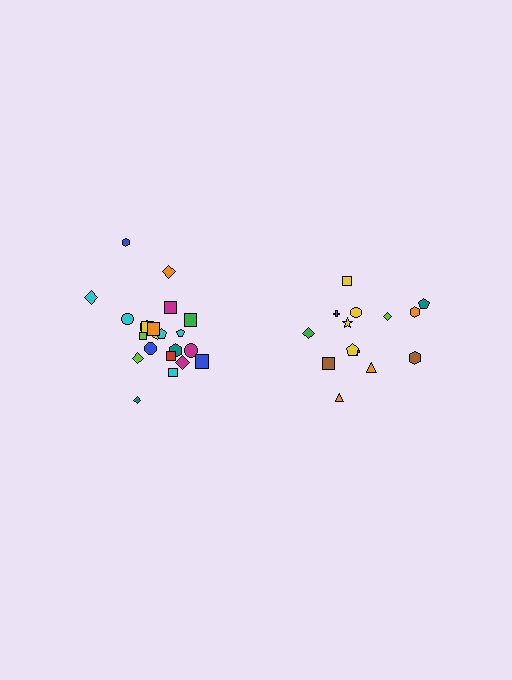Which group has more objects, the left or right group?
The left group.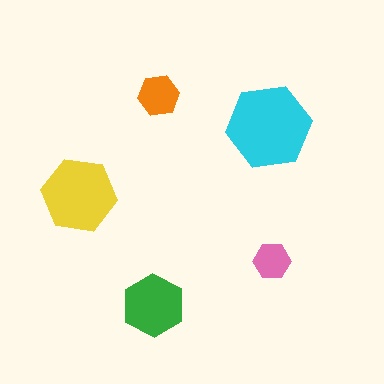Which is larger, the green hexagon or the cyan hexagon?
The cyan one.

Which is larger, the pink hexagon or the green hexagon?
The green one.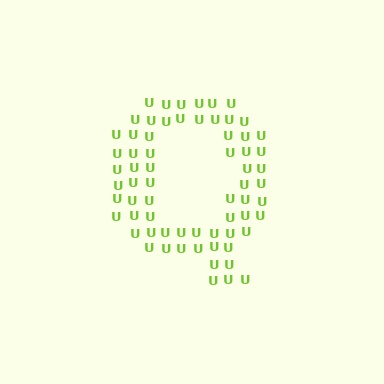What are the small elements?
The small elements are letter U's.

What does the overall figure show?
The overall figure shows the letter Q.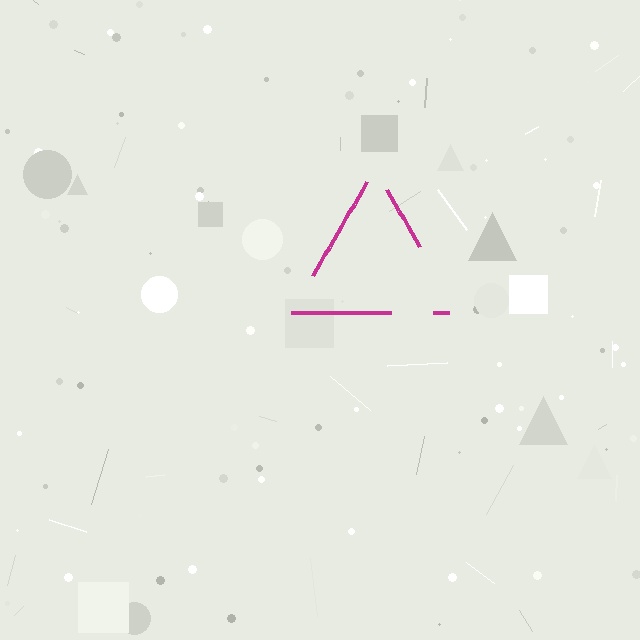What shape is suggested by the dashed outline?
The dashed outline suggests a triangle.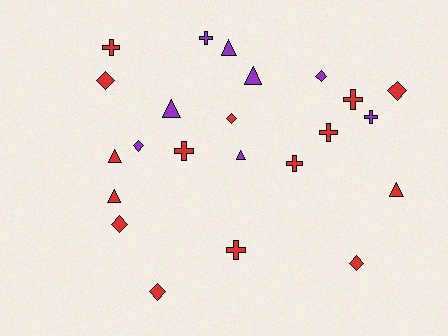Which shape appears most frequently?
Diamond, with 8 objects.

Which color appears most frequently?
Red, with 15 objects.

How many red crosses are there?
There are 6 red crosses.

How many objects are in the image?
There are 23 objects.